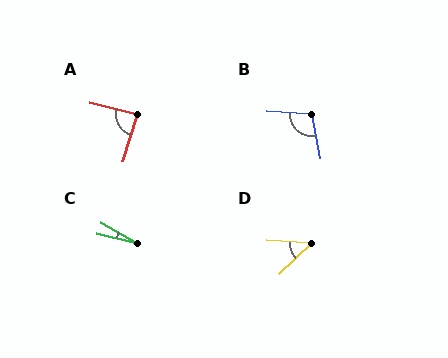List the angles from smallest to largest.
C (15°), D (47°), A (87°), B (104°).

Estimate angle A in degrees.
Approximately 87 degrees.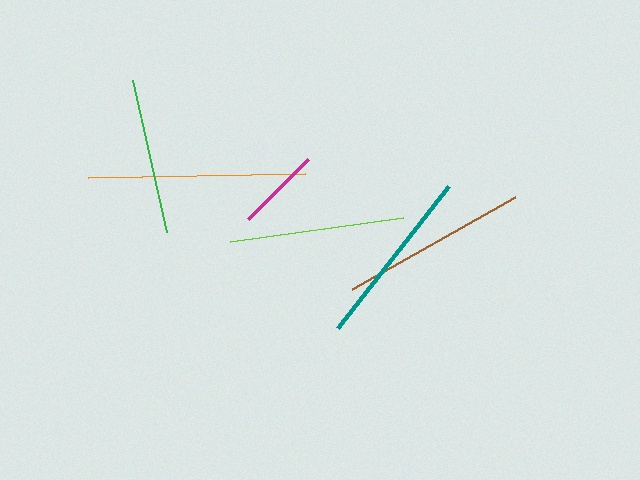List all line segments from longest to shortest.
From longest to shortest: orange, brown, teal, lime, green, magenta.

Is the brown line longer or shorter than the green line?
The brown line is longer than the green line.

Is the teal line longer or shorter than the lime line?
The teal line is longer than the lime line.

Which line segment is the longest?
The orange line is the longest at approximately 217 pixels.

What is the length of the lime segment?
The lime segment is approximately 174 pixels long.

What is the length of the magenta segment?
The magenta segment is approximately 84 pixels long.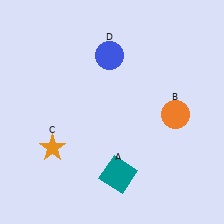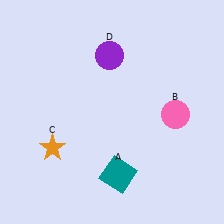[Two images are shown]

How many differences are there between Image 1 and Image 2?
There are 2 differences between the two images.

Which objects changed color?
B changed from orange to pink. D changed from blue to purple.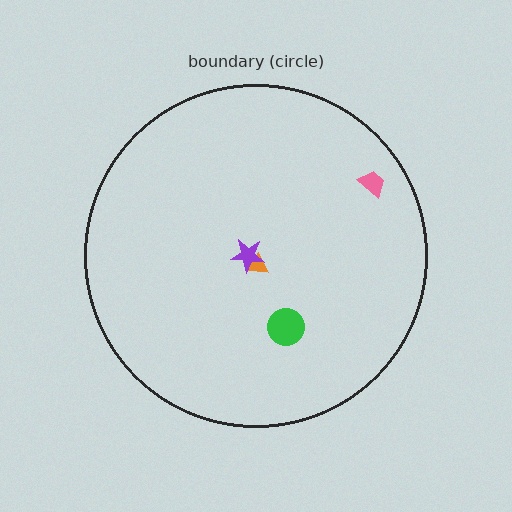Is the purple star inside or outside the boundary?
Inside.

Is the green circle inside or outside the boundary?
Inside.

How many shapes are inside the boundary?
4 inside, 0 outside.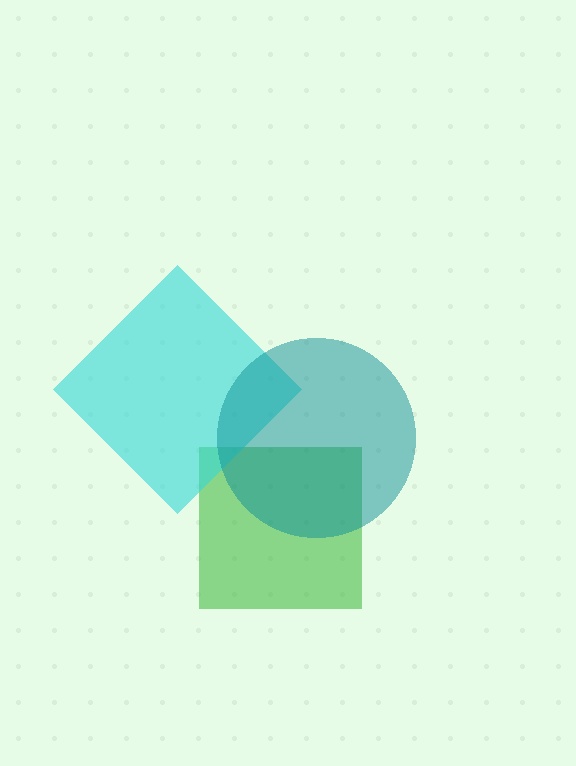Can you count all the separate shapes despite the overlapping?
Yes, there are 3 separate shapes.